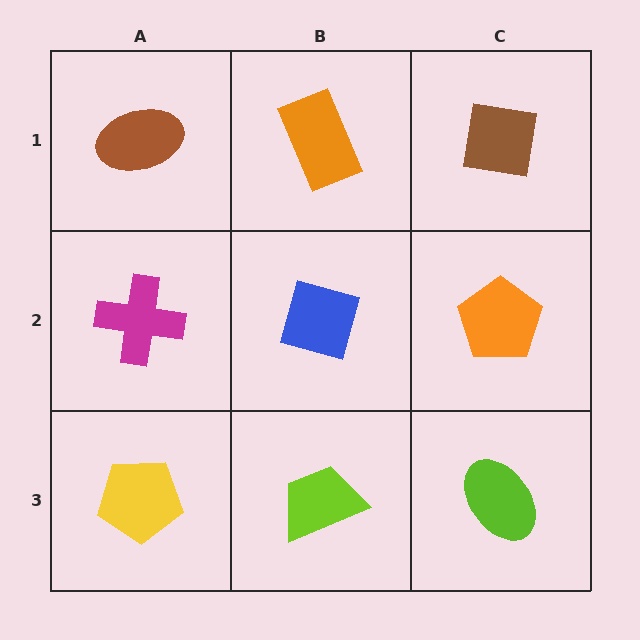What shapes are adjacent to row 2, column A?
A brown ellipse (row 1, column A), a yellow pentagon (row 3, column A), a blue diamond (row 2, column B).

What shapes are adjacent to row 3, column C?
An orange pentagon (row 2, column C), a lime trapezoid (row 3, column B).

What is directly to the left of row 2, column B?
A magenta cross.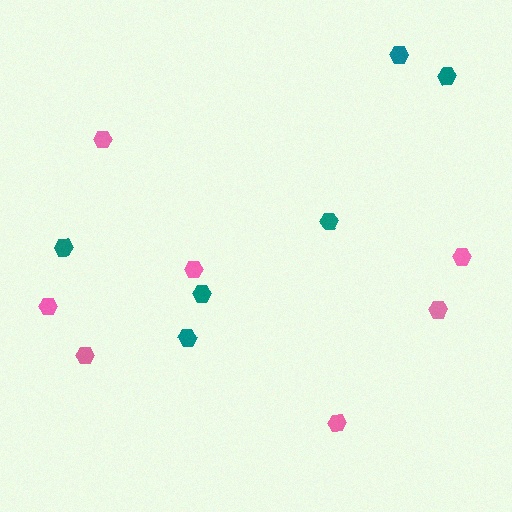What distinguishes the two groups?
There are 2 groups: one group of pink hexagons (7) and one group of teal hexagons (6).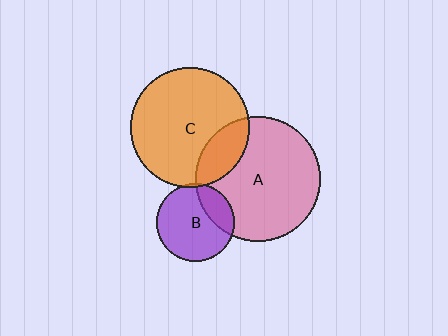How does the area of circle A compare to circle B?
Approximately 2.6 times.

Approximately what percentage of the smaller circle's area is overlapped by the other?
Approximately 20%.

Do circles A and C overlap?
Yes.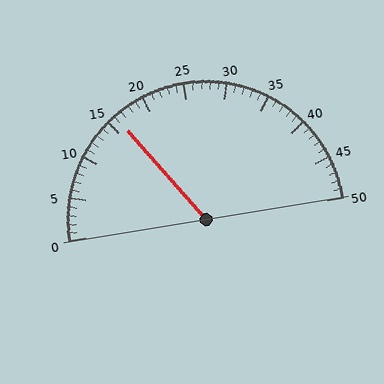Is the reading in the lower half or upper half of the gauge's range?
The reading is in the lower half of the range (0 to 50).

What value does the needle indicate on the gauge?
The needle indicates approximately 16.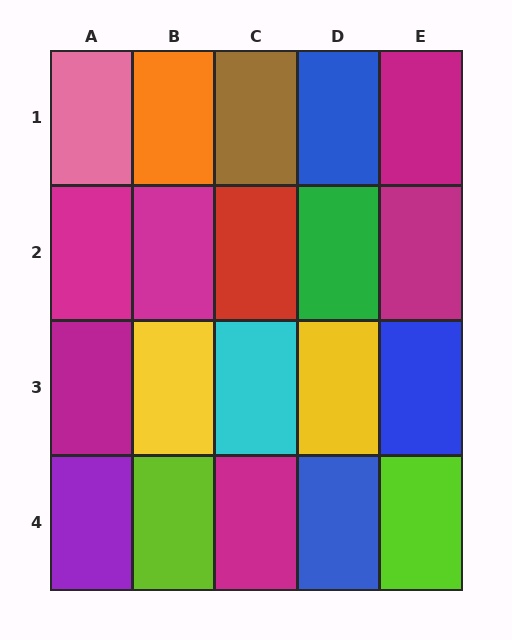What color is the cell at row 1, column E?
Magenta.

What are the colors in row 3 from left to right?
Magenta, yellow, cyan, yellow, blue.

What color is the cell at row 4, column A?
Purple.